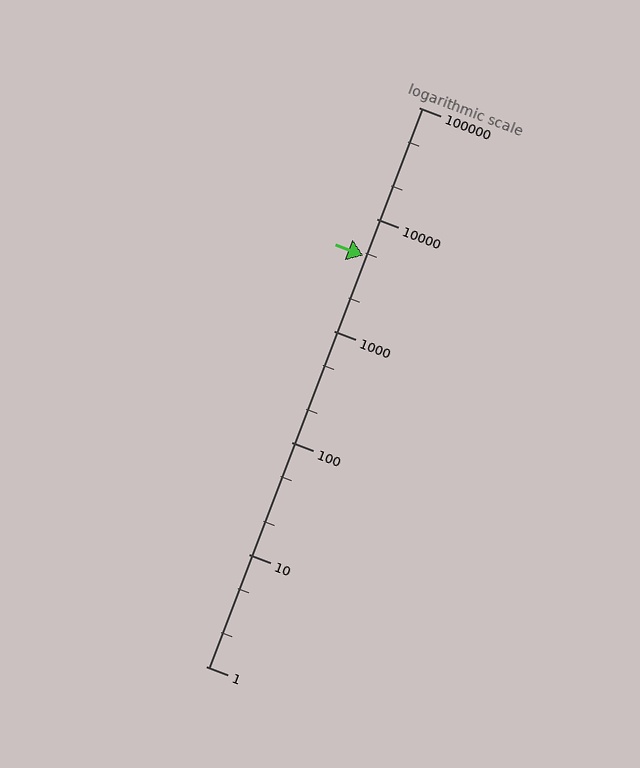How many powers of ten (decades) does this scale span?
The scale spans 5 decades, from 1 to 100000.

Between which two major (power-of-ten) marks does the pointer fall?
The pointer is between 1000 and 10000.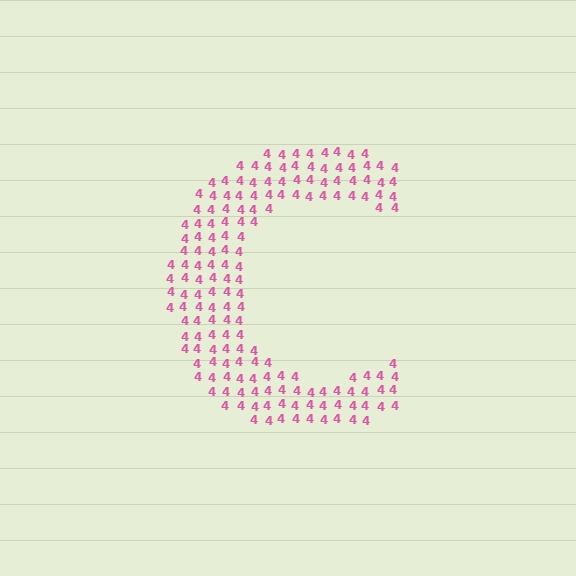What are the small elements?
The small elements are digit 4's.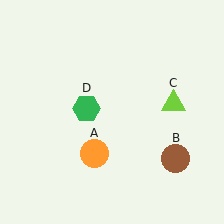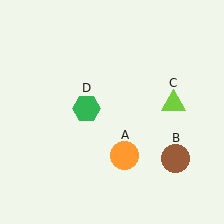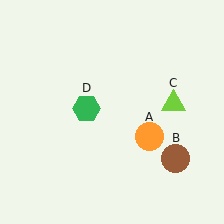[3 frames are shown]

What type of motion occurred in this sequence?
The orange circle (object A) rotated counterclockwise around the center of the scene.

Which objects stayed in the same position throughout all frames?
Brown circle (object B) and lime triangle (object C) and green hexagon (object D) remained stationary.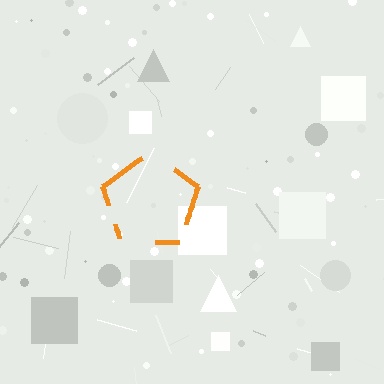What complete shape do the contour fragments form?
The contour fragments form a pentagon.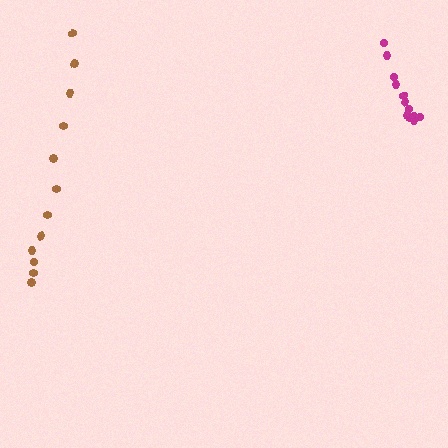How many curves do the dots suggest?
There are 2 distinct paths.